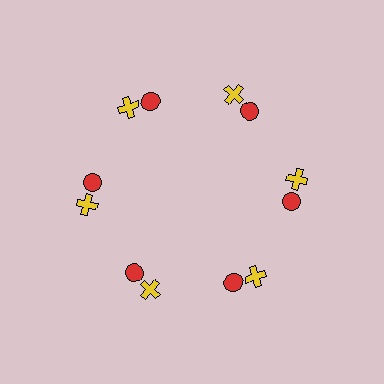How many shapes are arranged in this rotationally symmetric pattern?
There are 12 shapes, arranged in 6 groups of 2.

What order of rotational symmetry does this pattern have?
This pattern has 6-fold rotational symmetry.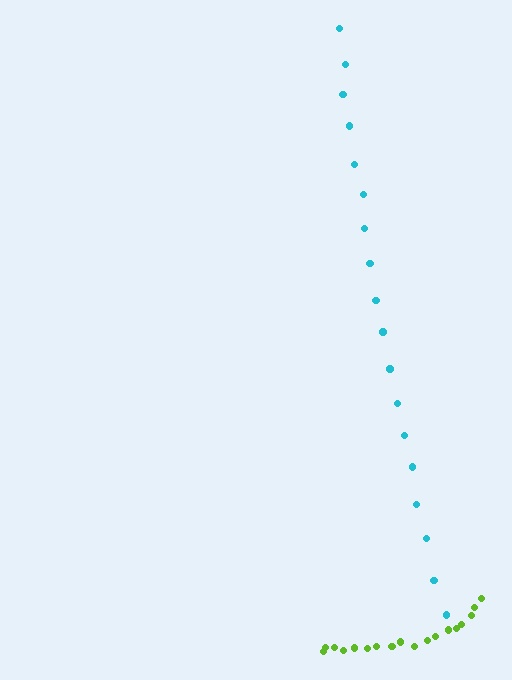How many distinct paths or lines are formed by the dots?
There are 2 distinct paths.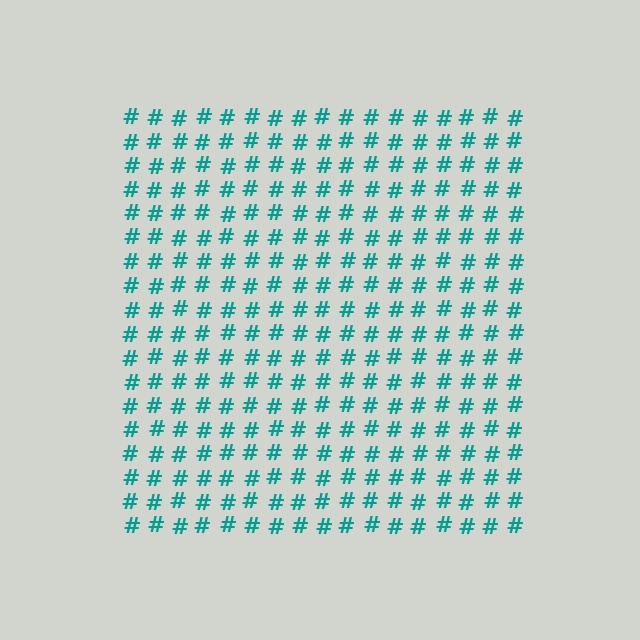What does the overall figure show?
The overall figure shows a square.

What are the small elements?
The small elements are hash symbols.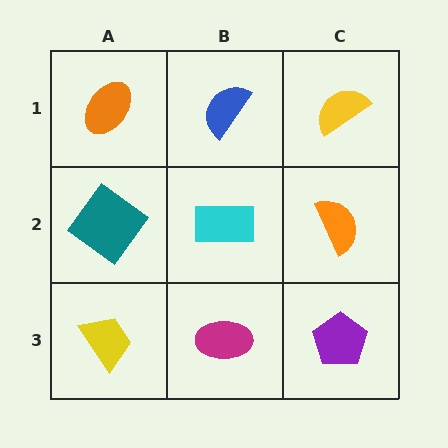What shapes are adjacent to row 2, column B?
A blue semicircle (row 1, column B), a magenta ellipse (row 3, column B), a teal diamond (row 2, column A), an orange semicircle (row 2, column C).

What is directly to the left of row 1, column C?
A blue semicircle.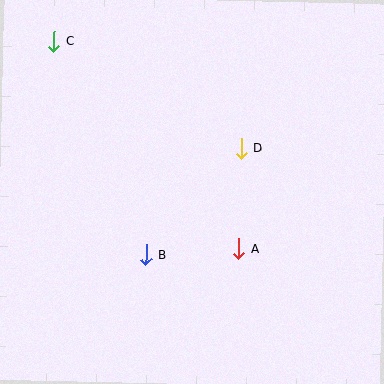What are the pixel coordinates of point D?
Point D is at (241, 148).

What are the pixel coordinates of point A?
Point A is at (238, 249).